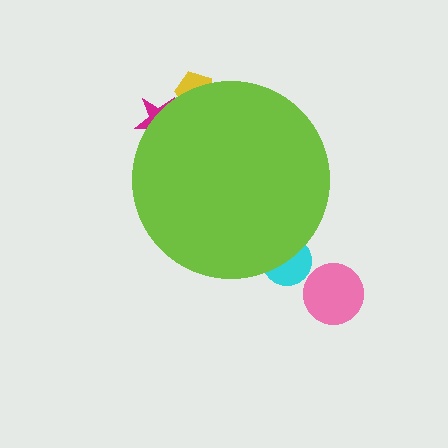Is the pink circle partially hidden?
No, the pink circle is fully visible.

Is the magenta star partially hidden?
Yes, the magenta star is partially hidden behind the lime circle.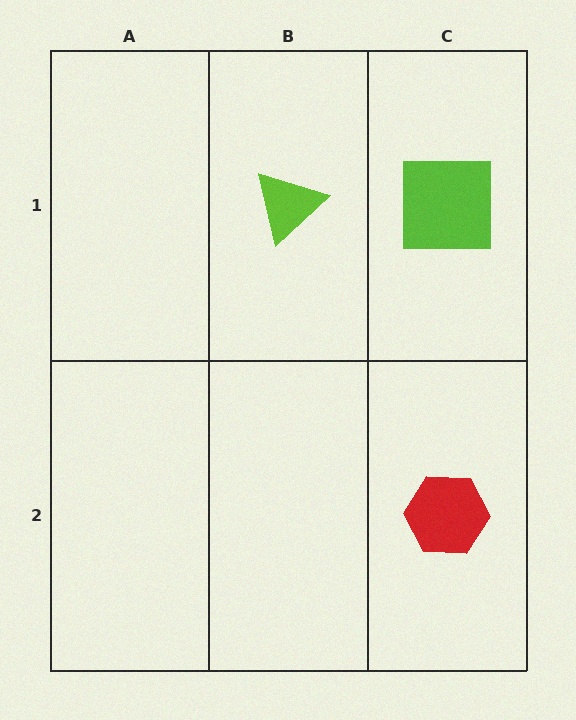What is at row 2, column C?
A red hexagon.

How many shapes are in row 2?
1 shape.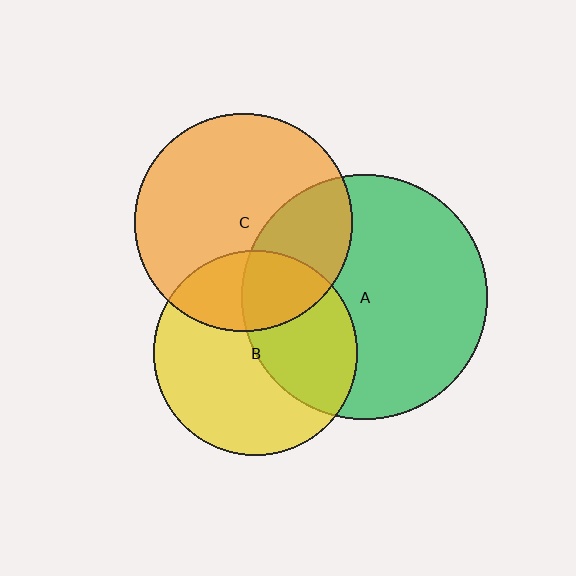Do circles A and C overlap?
Yes.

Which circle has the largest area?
Circle A (green).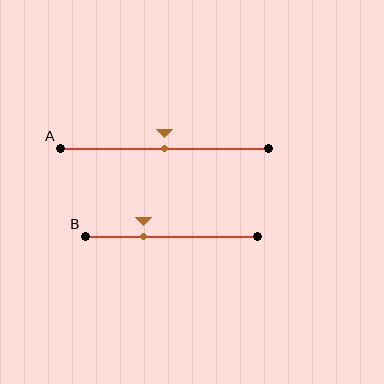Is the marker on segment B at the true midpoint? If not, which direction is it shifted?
No, the marker on segment B is shifted to the left by about 16% of the segment length.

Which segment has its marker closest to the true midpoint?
Segment A has its marker closest to the true midpoint.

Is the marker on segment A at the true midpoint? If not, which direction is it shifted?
Yes, the marker on segment A is at the true midpoint.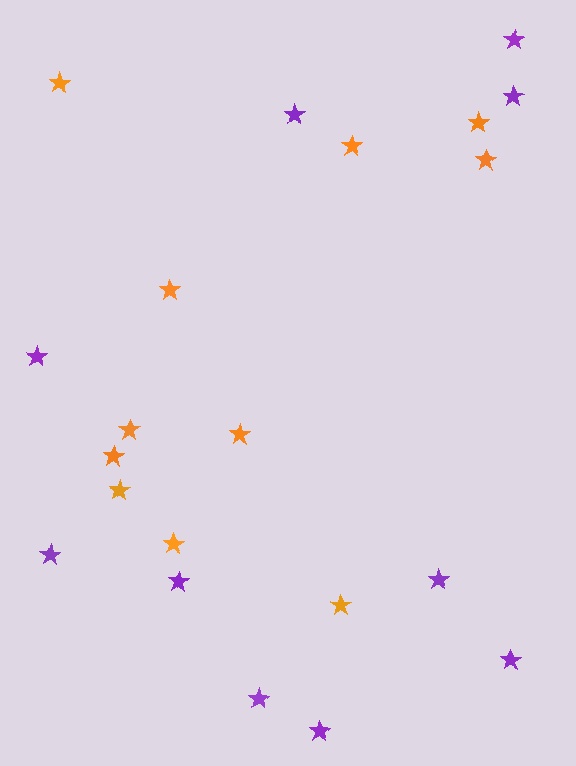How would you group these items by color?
There are 2 groups: one group of orange stars (11) and one group of purple stars (10).